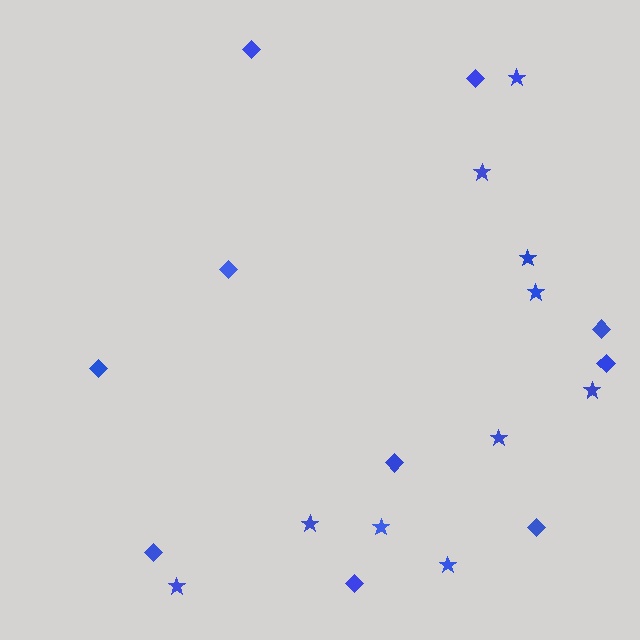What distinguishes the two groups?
There are 2 groups: one group of stars (10) and one group of diamonds (10).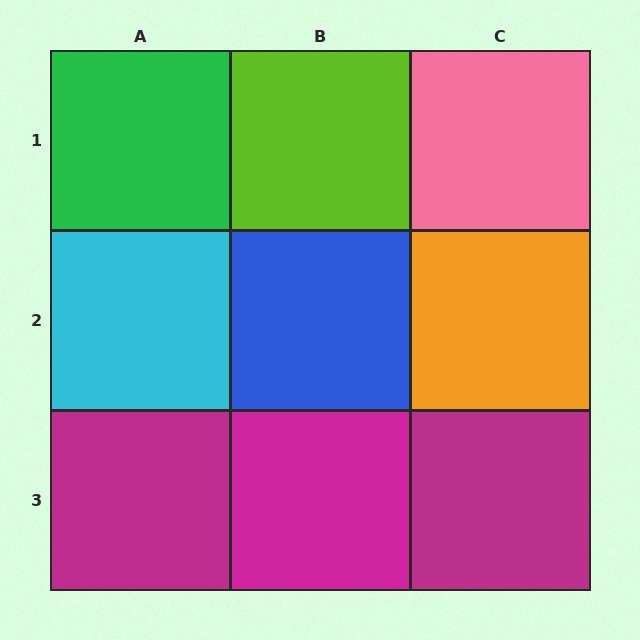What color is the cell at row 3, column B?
Magenta.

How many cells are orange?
1 cell is orange.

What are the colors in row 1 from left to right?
Green, lime, pink.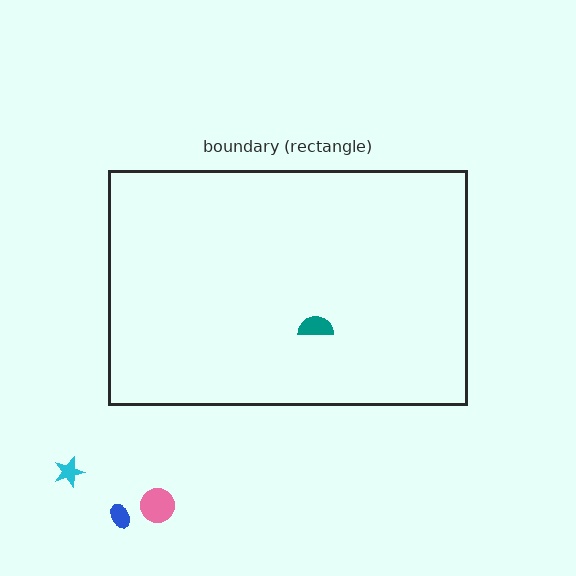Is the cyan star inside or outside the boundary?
Outside.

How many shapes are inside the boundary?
1 inside, 3 outside.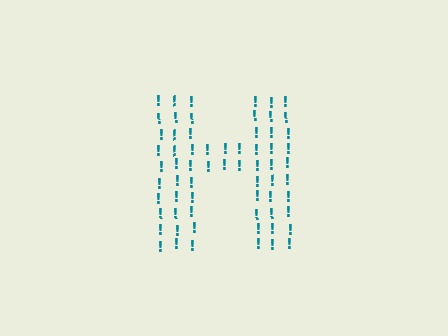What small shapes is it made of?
It is made of small exclamation marks.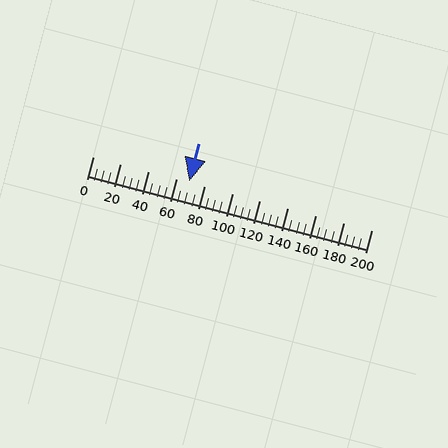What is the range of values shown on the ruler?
The ruler shows values from 0 to 200.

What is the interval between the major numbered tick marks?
The major tick marks are spaced 20 units apart.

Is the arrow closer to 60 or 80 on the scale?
The arrow is closer to 60.